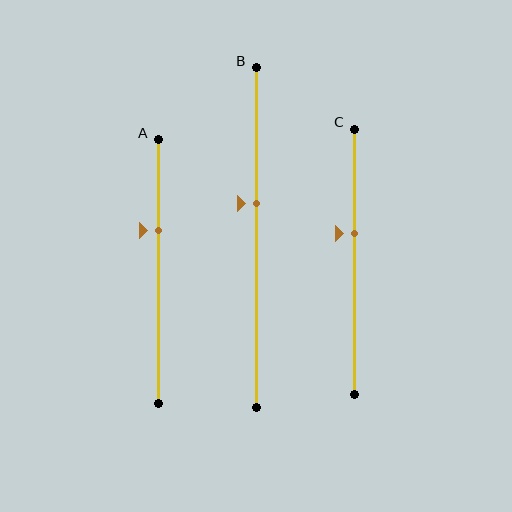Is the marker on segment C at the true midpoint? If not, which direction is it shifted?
No, the marker on segment C is shifted upward by about 11% of the segment length.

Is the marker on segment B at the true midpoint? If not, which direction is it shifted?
No, the marker on segment B is shifted upward by about 10% of the segment length.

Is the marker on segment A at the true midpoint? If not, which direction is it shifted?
No, the marker on segment A is shifted upward by about 16% of the segment length.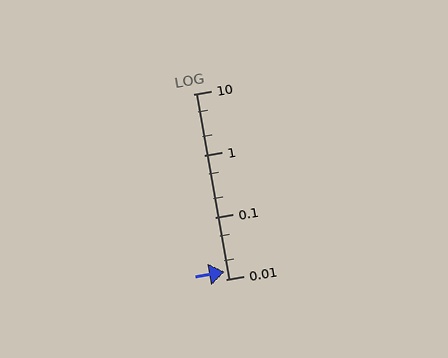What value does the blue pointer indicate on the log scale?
The pointer indicates approximately 0.013.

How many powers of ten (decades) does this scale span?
The scale spans 3 decades, from 0.01 to 10.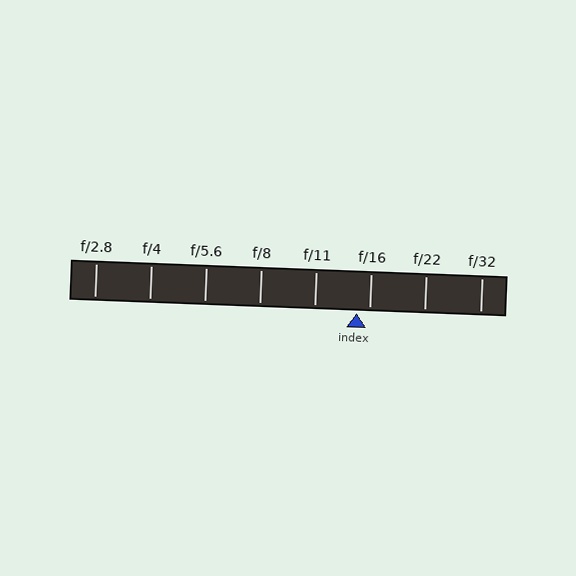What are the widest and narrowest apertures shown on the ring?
The widest aperture shown is f/2.8 and the narrowest is f/32.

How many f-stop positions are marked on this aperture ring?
There are 8 f-stop positions marked.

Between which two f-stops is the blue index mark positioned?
The index mark is between f/11 and f/16.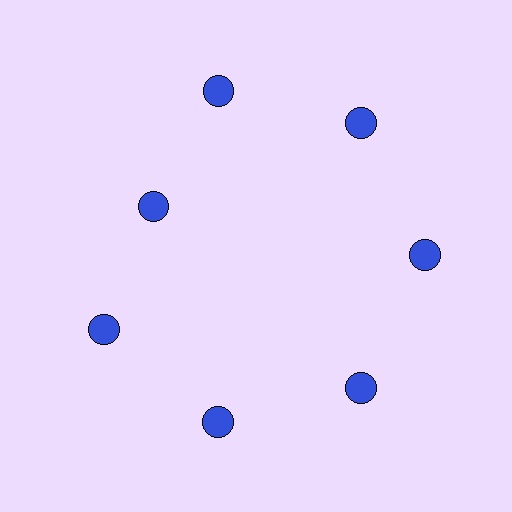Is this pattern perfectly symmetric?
No. The 7 blue circles are arranged in a ring, but one element near the 10 o'clock position is pulled inward toward the center, breaking the 7-fold rotational symmetry.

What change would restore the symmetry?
The symmetry would be restored by moving it outward, back onto the ring so that all 7 circles sit at equal angles and equal distance from the center.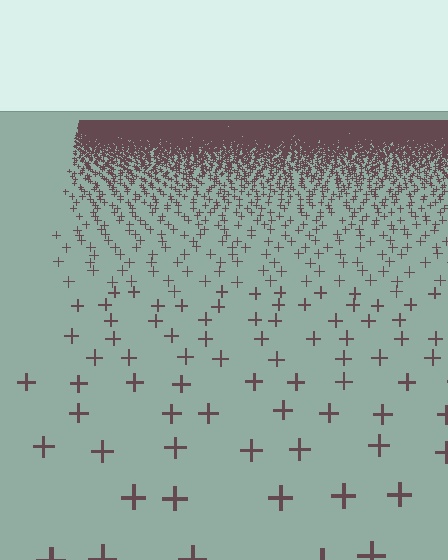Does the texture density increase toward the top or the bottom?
Density increases toward the top.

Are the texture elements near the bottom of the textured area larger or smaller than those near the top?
Larger. Near the bottom, elements are closer to the viewer and appear at a bigger on-screen size.